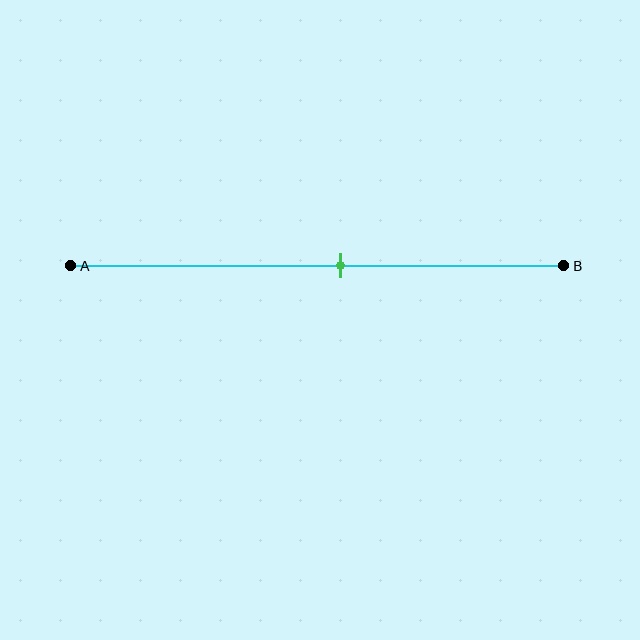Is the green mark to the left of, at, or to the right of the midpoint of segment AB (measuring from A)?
The green mark is to the right of the midpoint of segment AB.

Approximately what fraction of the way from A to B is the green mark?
The green mark is approximately 55% of the way from A to B.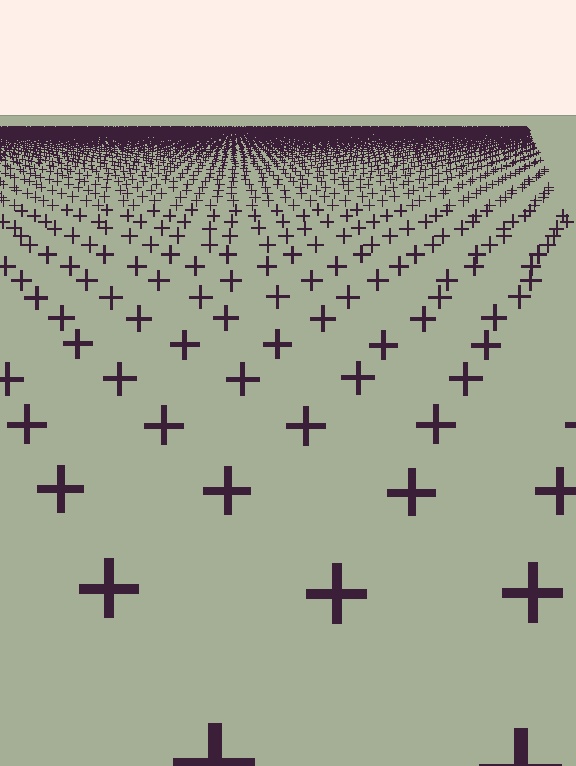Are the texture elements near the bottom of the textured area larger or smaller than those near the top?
Larger. Near the bottom, elements are closer to the viewer and appear at a bigger on-screen size.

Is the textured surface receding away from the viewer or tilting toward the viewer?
The surface is receding away from the viewer. Texture elements get smaller and denser toward the top.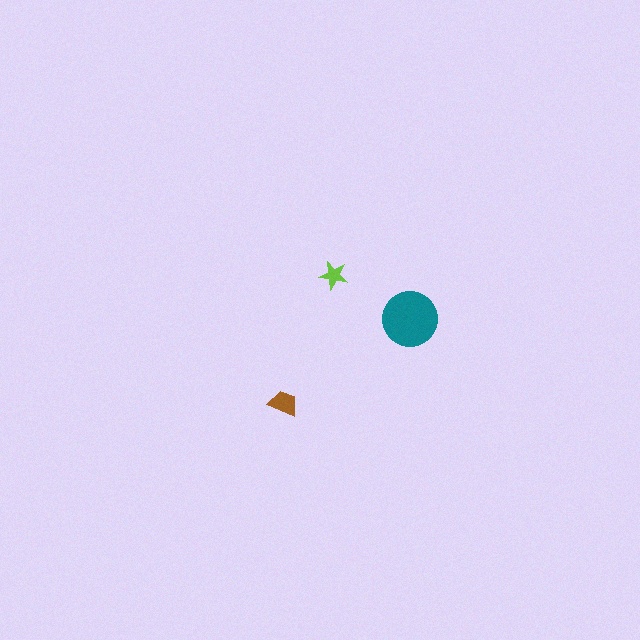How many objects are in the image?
There are 3 objects in the image.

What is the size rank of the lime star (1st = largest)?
3rd.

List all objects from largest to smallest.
The teal circle, the brown trapezoid, the lime star.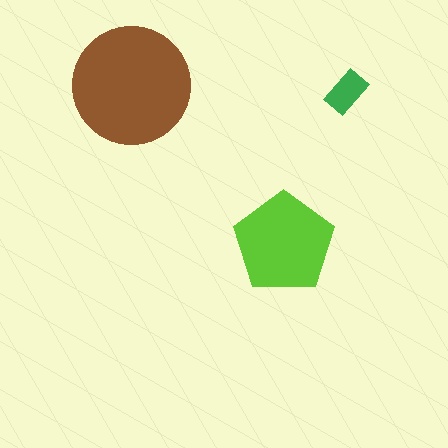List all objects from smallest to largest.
The green rectangle, the lime pentagon, the brown circle.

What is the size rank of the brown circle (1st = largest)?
1st.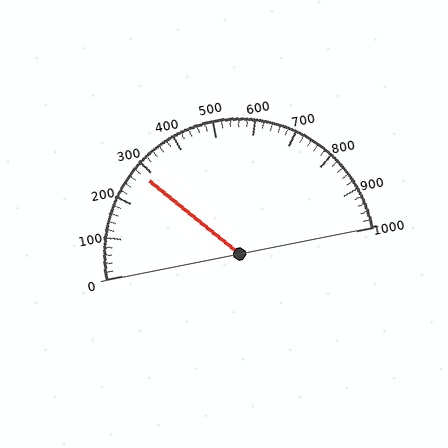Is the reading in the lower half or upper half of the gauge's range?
The reading is in the lower half of the range (0 to 1000).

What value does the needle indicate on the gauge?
The needle indicates approximately 280.